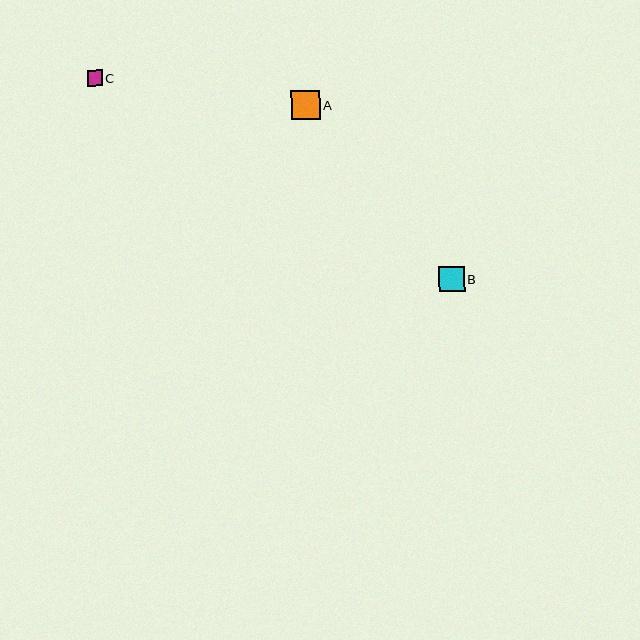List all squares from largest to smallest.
From largest to smallest: A, B, C.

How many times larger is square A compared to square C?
Square A is approximately 1.9 times the size of square C.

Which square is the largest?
Square A is the largest with a size of approximately 29 pixels.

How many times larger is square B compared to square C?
Square B is approximately 1.7 times the size of square C.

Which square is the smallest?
Square C is the smallest with a size of approximately 15 pixels.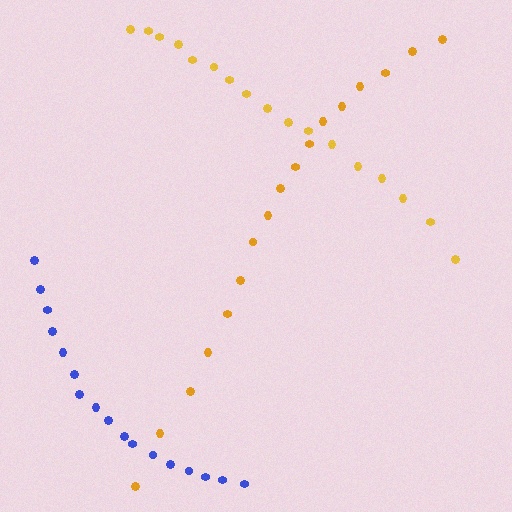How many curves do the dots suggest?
There are 3 distinct paths.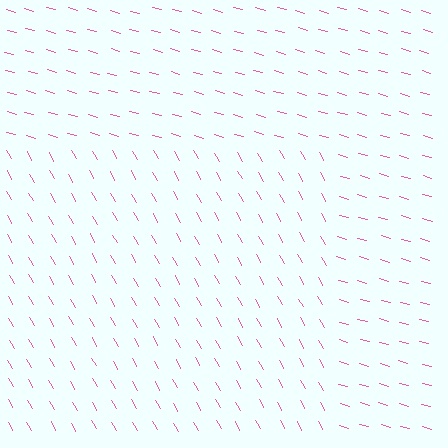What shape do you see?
I see a rectangle.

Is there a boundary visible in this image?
Yes, there is a texture boundary formed by a change in line orientation.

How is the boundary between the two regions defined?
The boundary is defined purely by a change in line orientation (approximately 45 degrees difference). All lines are the same color and thickness.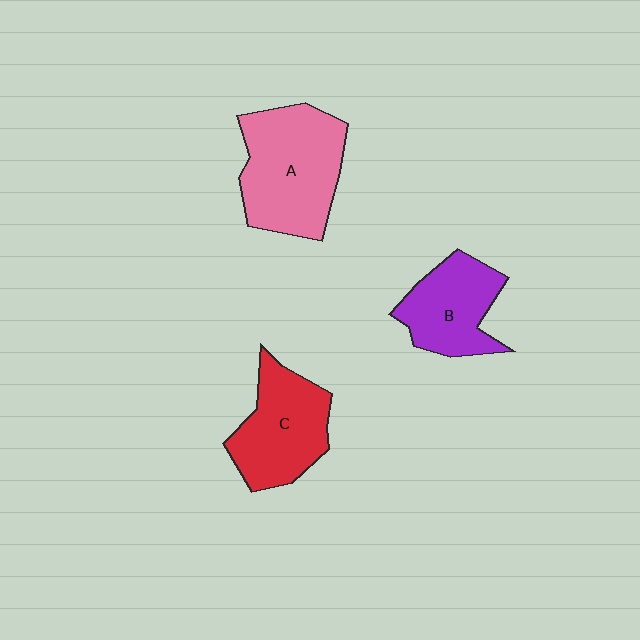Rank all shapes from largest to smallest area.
From largest to smallest: A (pink), C (red), B (purple).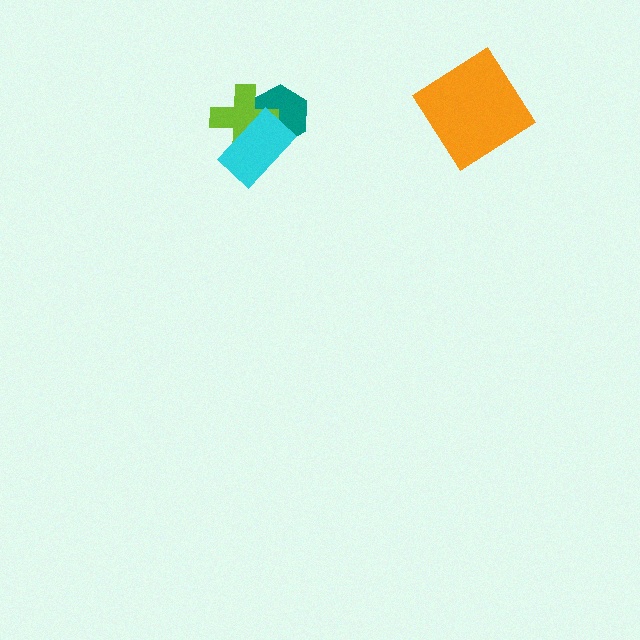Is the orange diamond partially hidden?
No, no other shape covers it.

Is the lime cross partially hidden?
Yes, it is partially covered by another shape.